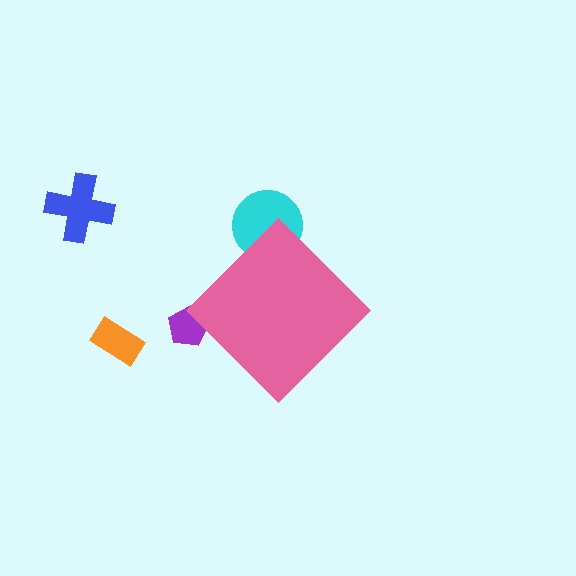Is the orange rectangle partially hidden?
No, the orange rectangle is fully visible.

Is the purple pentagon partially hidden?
Yes, the purple pentagon is partially hidden behind the pink diamond.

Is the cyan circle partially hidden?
Yes, the cyan circle is partially hidden behind the pink diamond.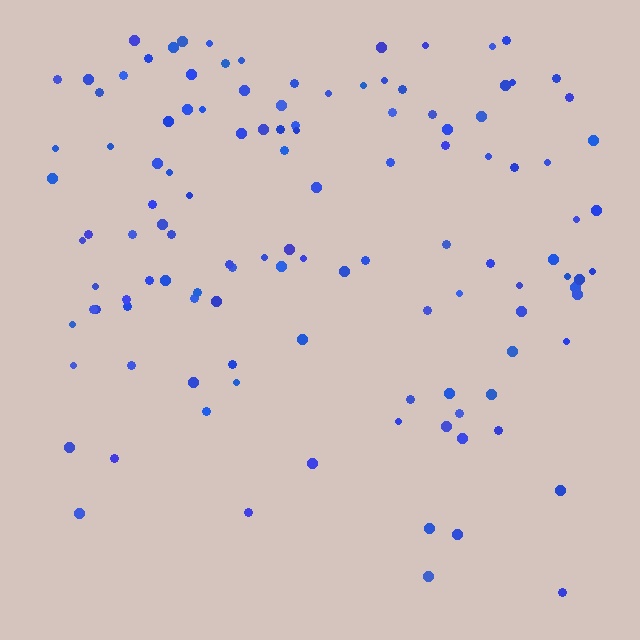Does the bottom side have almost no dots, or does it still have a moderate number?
Still a moderate number, just noticeably fewer than the top.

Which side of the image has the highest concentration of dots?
The top.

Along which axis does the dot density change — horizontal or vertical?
Vertical.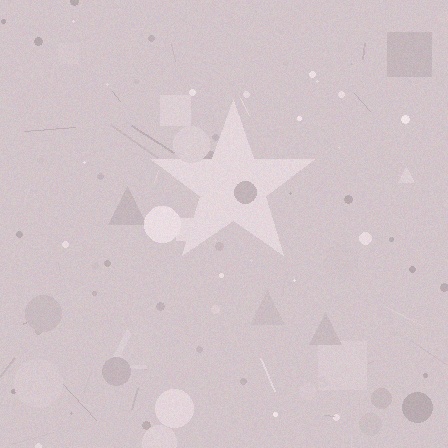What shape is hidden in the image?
A star is hidden in the image.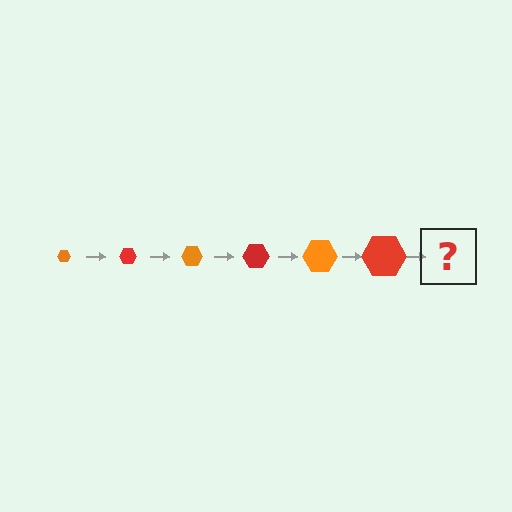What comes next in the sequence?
The next element should be an orange hexagon, larger than the previous one.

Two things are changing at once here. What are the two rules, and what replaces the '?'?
The two rules are that the hexagon grows larger each step and the color cycles through orange and red. The '?' should be an orange hexagon, larger than the previous one.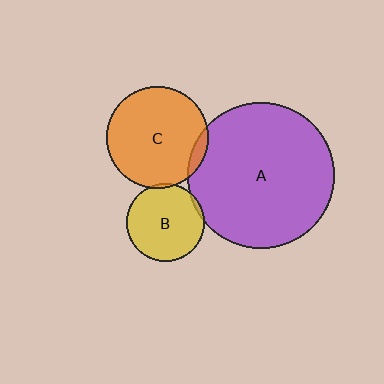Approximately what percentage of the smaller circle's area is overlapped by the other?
Approximately 5%.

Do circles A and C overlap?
Yes.